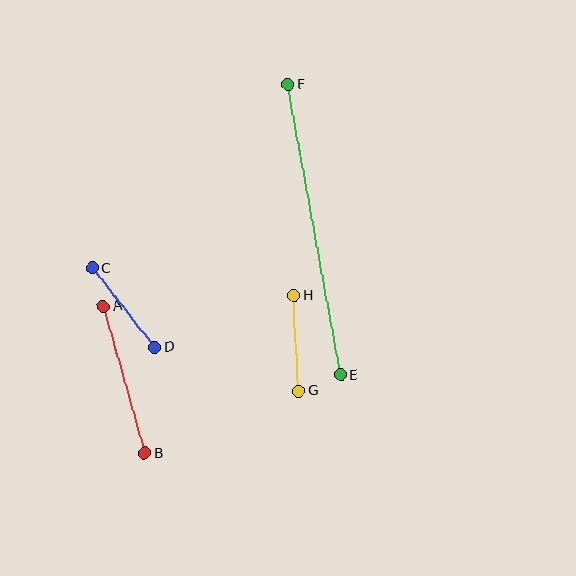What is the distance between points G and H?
The distance is approximately 96 pixels.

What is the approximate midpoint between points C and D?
The midpoint is at approximately (124, 308) pixels.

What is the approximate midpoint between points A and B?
The midpoint is at approximately (124, 380) pixels.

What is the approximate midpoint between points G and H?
The midpoint is at approximately (296, 343) pixels.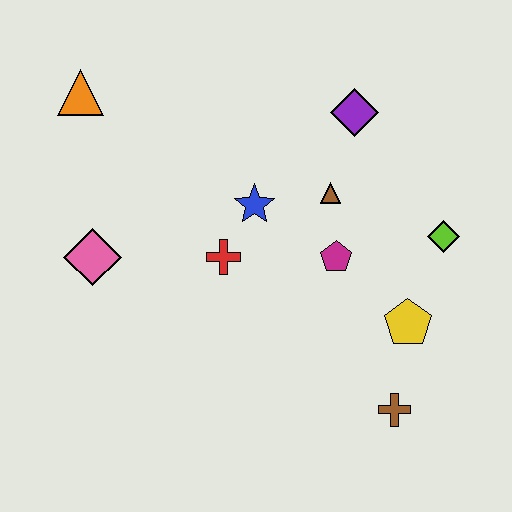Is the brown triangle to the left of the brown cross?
Yes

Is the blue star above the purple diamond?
No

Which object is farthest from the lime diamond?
The orange triangle is farthest from the lime diamond.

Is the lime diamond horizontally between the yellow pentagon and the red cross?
No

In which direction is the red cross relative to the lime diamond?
The red cross is to the left of the lime diamond.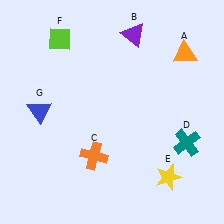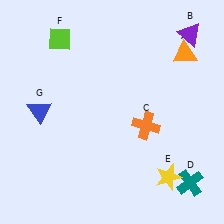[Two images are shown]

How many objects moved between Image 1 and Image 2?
3 objects moved between the two images.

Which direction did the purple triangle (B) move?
The purple triangle (B) moved right.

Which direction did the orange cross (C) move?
The orange cross (C) moved right.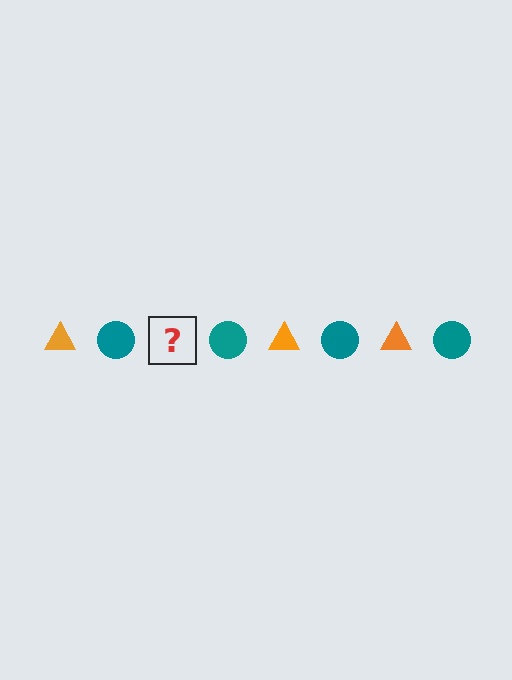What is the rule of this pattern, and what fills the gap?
The rule is that the pattern alternates between orange triangle and teal circle. The gap should be filled with an orange triangle.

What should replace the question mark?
The question mark should be replaced with an orange triangle.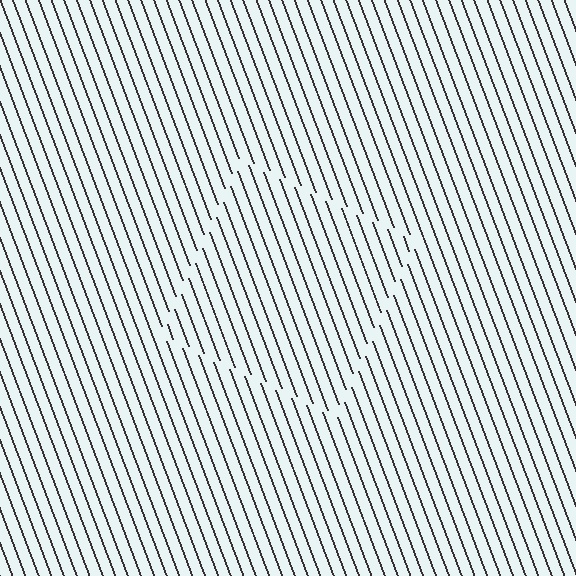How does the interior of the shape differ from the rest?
The interior of the shape contains the same grating, shifted by half a period — the contour is defined by the phase discontinuity where line-ends from the inner and outer gratings abut.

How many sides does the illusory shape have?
4 sides — the line-ends trace a square.